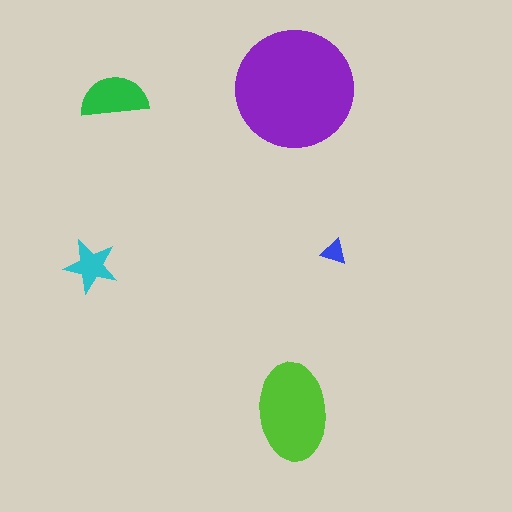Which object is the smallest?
The blue triangle.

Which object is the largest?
The purple circle.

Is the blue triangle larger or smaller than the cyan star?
Smaller.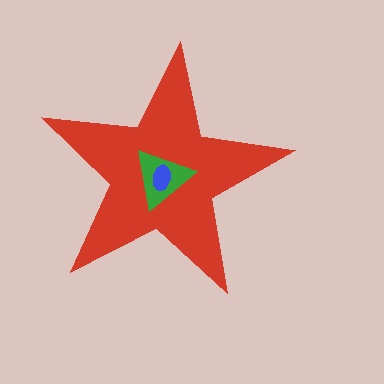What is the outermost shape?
The red star.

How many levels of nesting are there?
3.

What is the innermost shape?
The blue ellipse.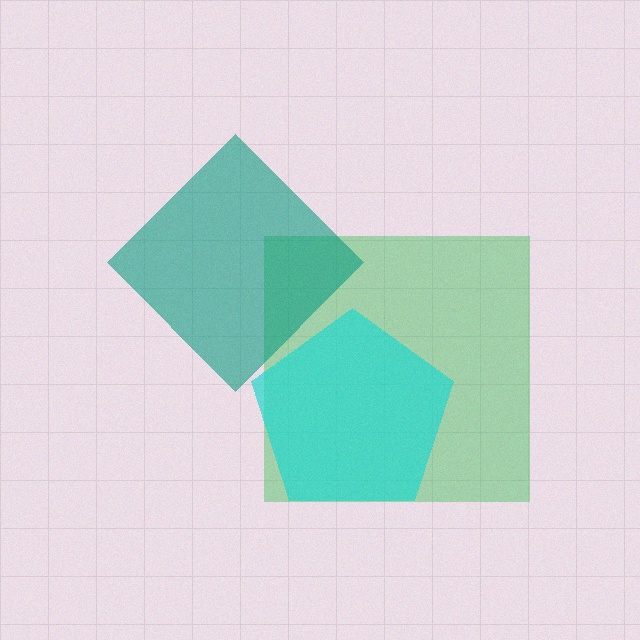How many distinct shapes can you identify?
There are 3 distinct shapes: a green square, a teal diamond, a cyan pentagon.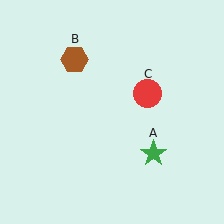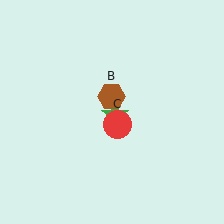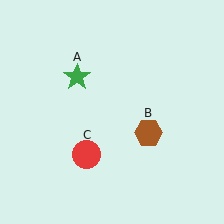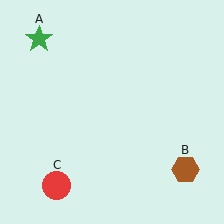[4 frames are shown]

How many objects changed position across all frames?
3 objects changed position: green star (object A), brown hexagon (object B), red circle (object C).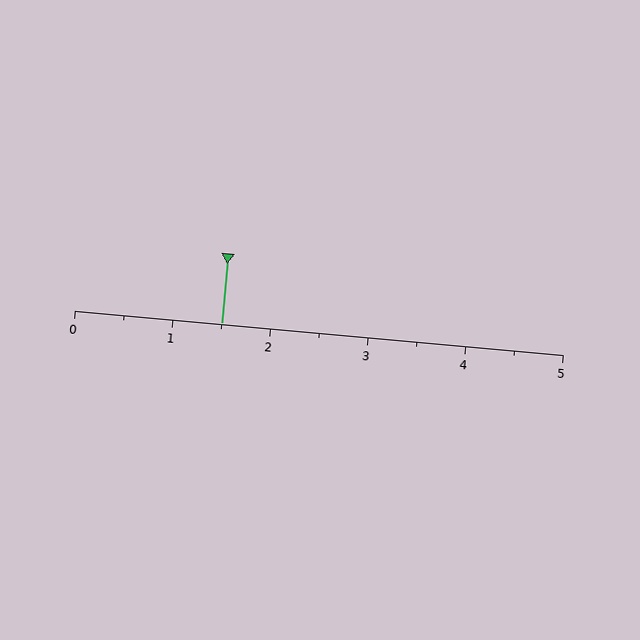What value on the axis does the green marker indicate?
The marker indicates approximately 1.5.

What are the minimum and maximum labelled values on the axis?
The axis runs from 0 to 5.